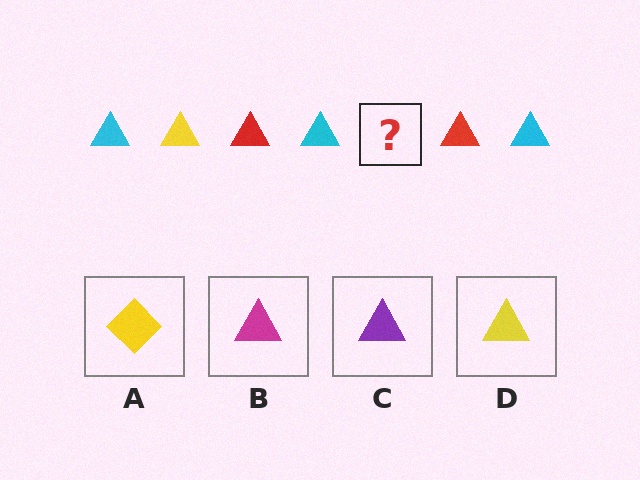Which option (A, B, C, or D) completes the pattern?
D.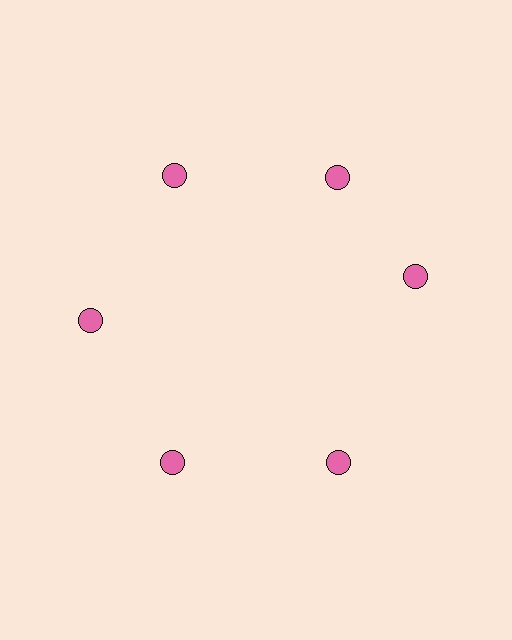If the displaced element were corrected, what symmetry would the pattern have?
It would have 6-fold rotational symmetry — the pattern would map onto itself every 60 degrees.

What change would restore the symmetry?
The symmetry would be restored by rotating it back into even spacing with its neighbors so that all 6 circles sit at equal angles and equal distance from the center.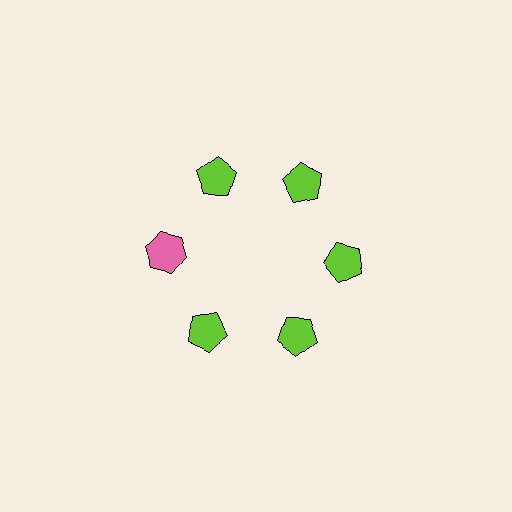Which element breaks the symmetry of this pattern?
The pink hexagon at roughly the 9 o'clock position breaks the symmetry. All other shapes are lime pentagons.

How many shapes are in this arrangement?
There are 6 shapes arranged in a ring pattern.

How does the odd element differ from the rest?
It differs in both color (pink instead of lime) and shape (hexagon instead of pentagon).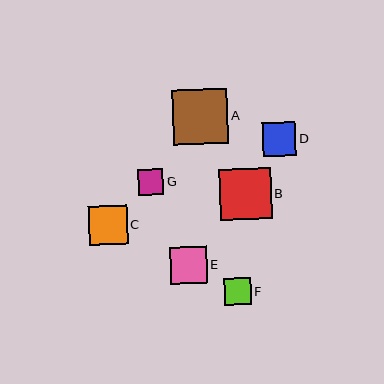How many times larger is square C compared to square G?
Square C is approximately 1.5 times the size of square G.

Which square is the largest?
Square A is the largest with a size of approximately 55 pixels.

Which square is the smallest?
Square G is the smallest with a size of approximately 25 pixels.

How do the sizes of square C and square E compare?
Square C and square E are approximately the same size.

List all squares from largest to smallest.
From largest to smallest: A, B, C, E, D, F, G.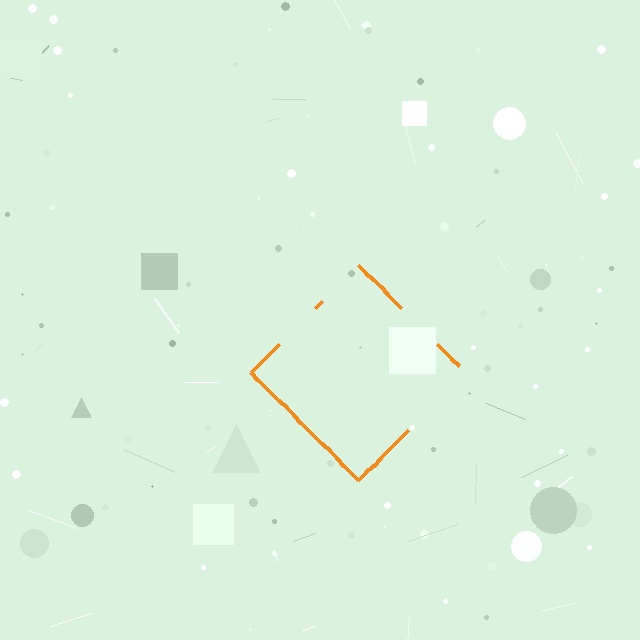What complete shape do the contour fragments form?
The contour fragments form a diamond.